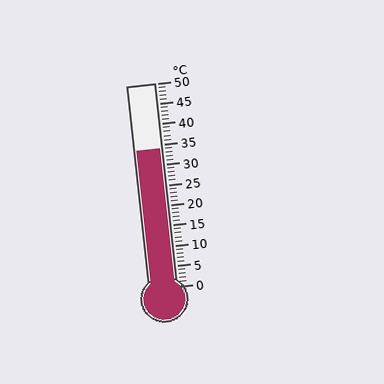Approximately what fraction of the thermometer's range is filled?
The thermometer is filled to approximately 70% of its range.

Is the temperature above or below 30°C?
The temperature is above 30°C.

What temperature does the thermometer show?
The thermometer shows approximately 34°C.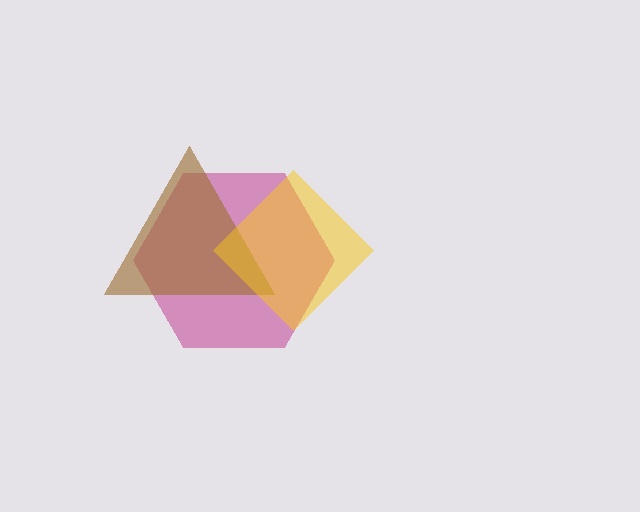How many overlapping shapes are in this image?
There are 3 overlapping shapes in the image.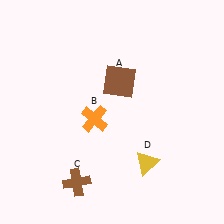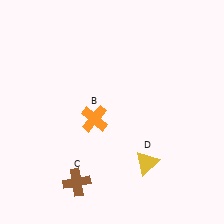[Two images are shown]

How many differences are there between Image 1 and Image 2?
There is 1 difference between the two images.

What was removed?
The brown square (A) was removed in Image 2.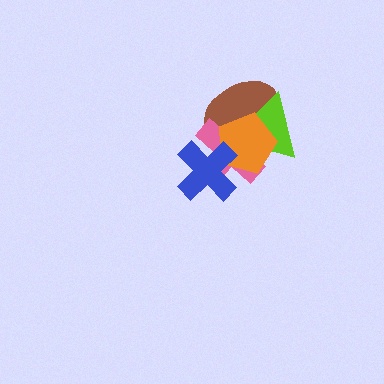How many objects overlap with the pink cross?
4 objects overlap with the pink cross.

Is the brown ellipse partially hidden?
Yes, it is partially covered by another shape.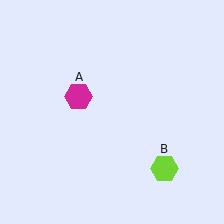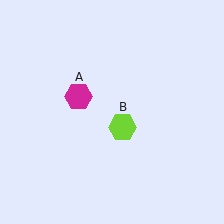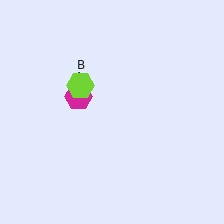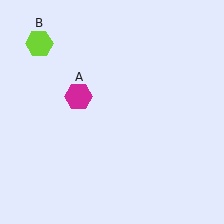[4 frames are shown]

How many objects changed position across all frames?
1 object changed position: lime hexagon (object B).